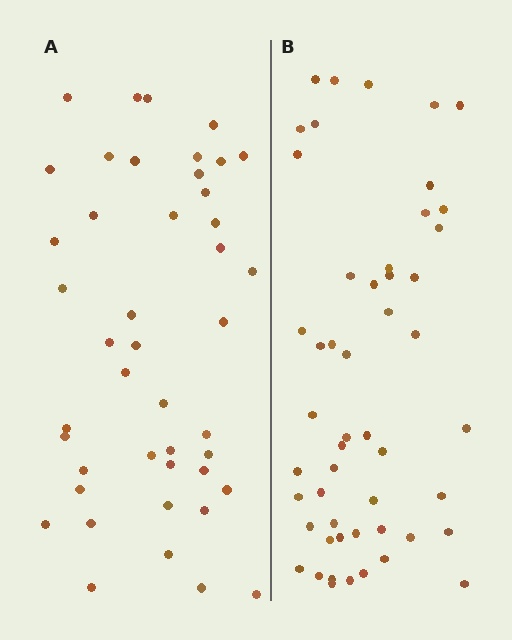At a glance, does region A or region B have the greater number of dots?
Region B (the right region) has more dots.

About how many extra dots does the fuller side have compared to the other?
Region B has roughly 8 or so more dots than region A.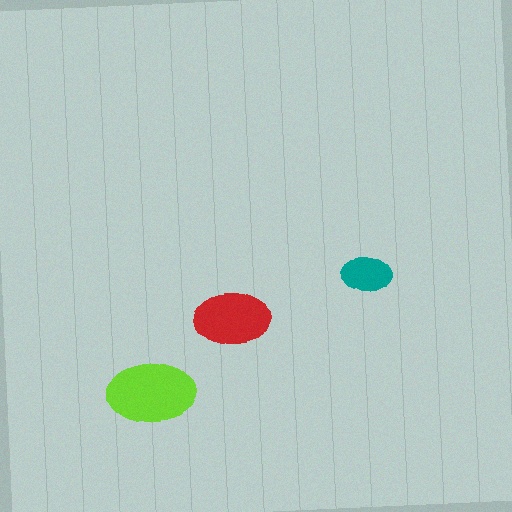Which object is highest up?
The teal ellipse is topmost.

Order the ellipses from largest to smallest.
the lime one, the red one, the teal one.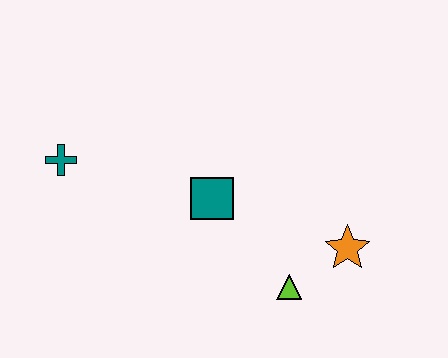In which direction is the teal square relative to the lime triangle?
The teal square is above the lime triangle.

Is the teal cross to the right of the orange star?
No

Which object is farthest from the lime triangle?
The teal cross is farthest from the lime triangle.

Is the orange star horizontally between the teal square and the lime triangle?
No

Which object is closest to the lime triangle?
The orange star is closest to the lime triangle.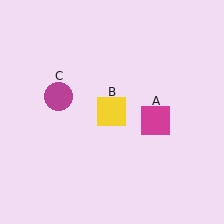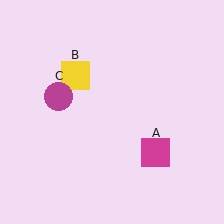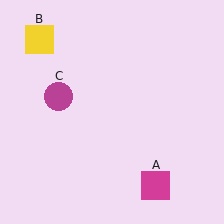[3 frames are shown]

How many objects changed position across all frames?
2 objects changed position: magenta square (object A), yellow square (object B).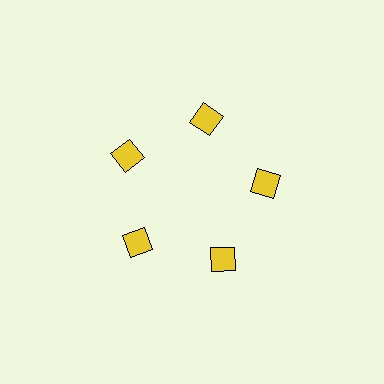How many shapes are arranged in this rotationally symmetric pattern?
There are 5 shapes, arranged in 5 groups of 1.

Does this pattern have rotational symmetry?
Yes, this pattern has 5-fold rotational symmetry. It looks the same after rotating 72 degrees around the center.